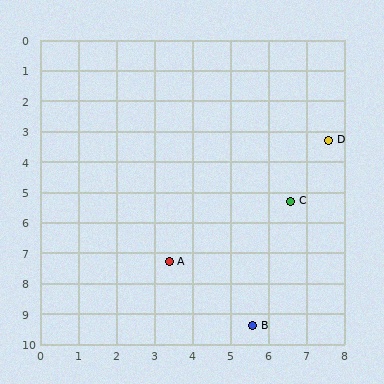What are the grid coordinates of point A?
Point A is at approximately (3.4, 7.3).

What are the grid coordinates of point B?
Point B is at approximately (5.6, 9.4).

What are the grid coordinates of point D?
Point D is at approximately (7.6, 3.3).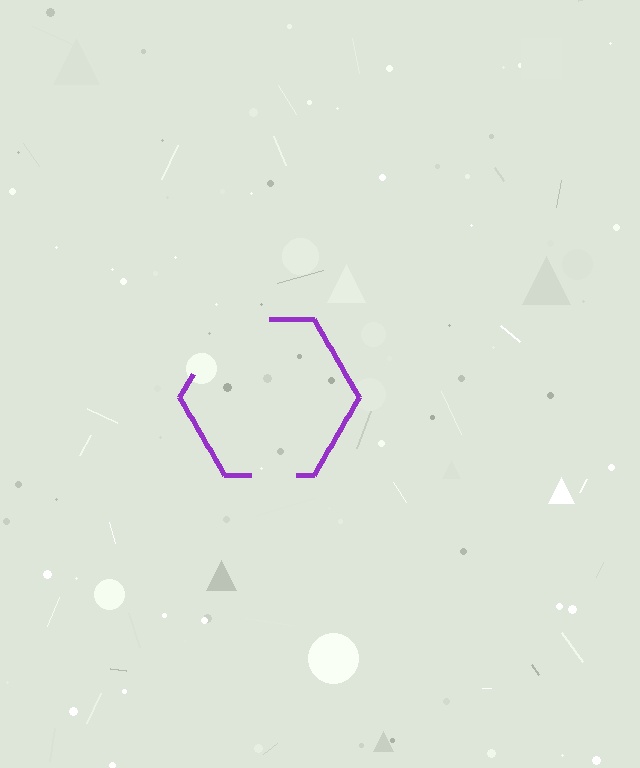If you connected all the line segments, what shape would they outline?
They would outline a hexagon.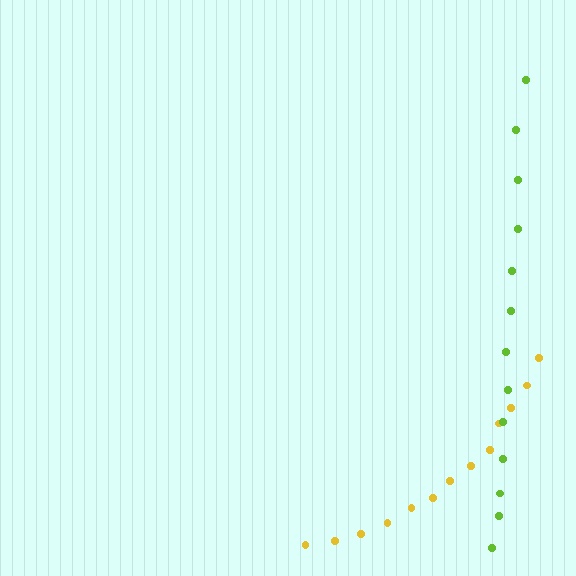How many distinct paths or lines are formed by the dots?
There are 2 distinct paths.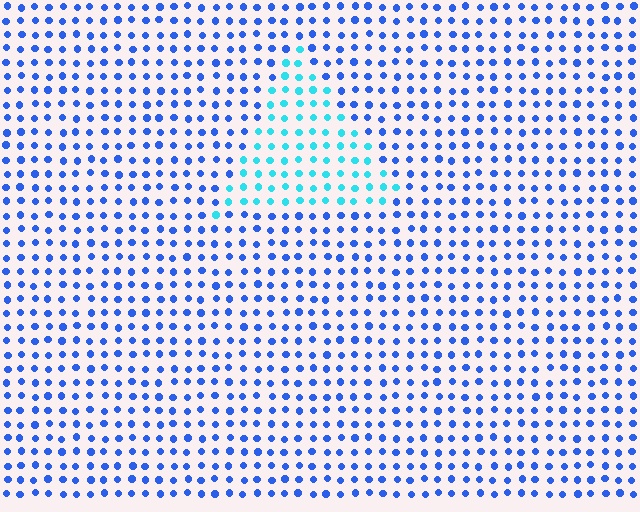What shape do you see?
I see a triangle.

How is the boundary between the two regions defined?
The boundary is defined purely by a slight shift in hue (about 41 degrees). Spacing, size, and orientation are identical on both sides.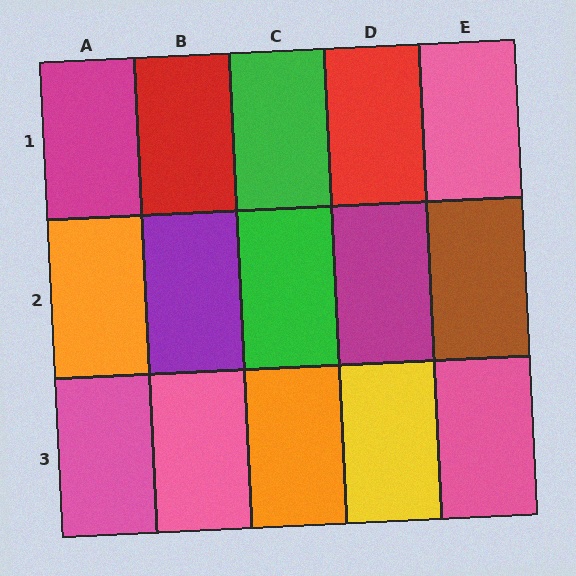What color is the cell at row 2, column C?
Green.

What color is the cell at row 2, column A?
Orange.